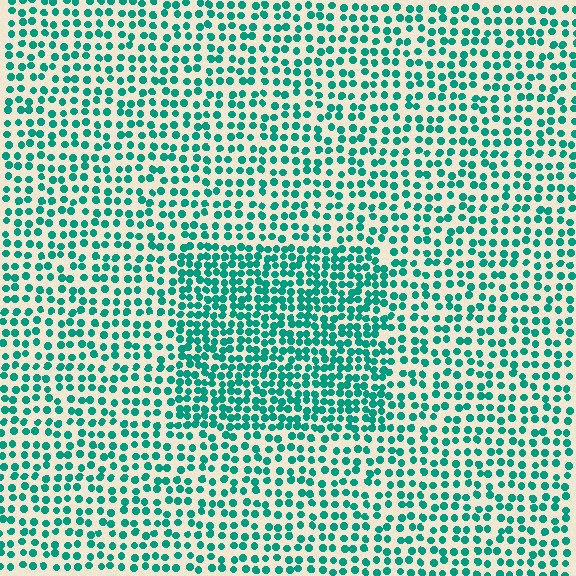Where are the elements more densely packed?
The elements are more densely packed inside the rectangle boundary.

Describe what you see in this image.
The image contains small teal elements arranged at two different densities. A rectangle-shaped region is visible where the elements are more densely packed than the surrounding area.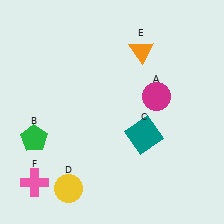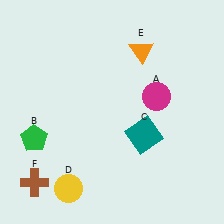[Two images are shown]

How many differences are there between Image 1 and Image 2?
There is 1 difference between the two images.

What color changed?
The cross (F) changed from pink in Image 1 to brown in Image 2.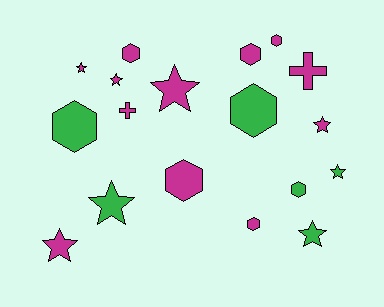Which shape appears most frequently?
Hexagon, with 8 objects.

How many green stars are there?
There are 3 green stars.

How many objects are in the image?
There are 18 objects.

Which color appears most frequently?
Magenta, with 12 objects.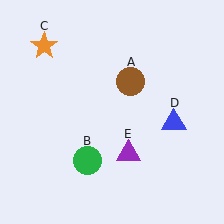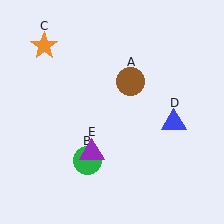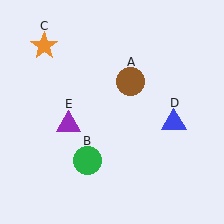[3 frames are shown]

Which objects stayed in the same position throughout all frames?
Brown circle (object A) and green circle (object B) and orange star (object C) and blue triangle (object D) remained stationary.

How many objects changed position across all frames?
1 object changed position: purple triangle (object E).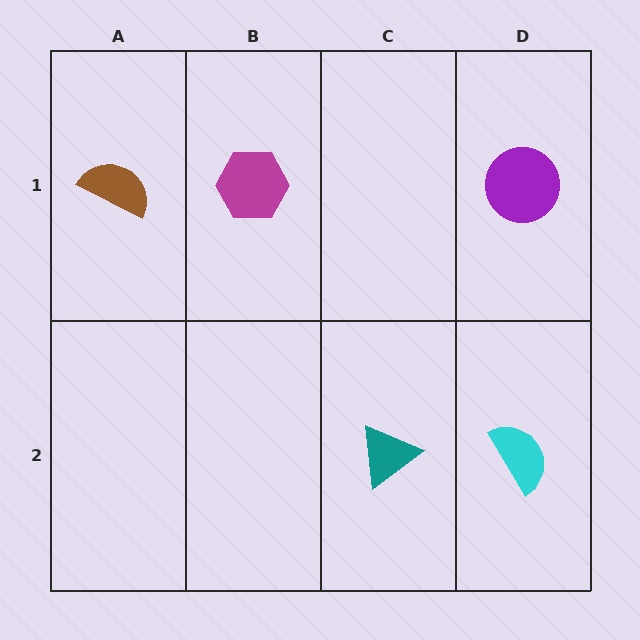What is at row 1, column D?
A purple circle.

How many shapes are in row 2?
2 shapes.